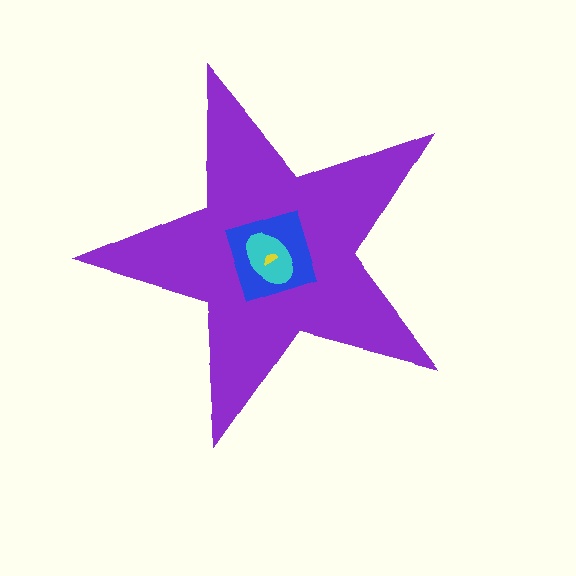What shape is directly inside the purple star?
The blue square.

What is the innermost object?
The yellow semicircle.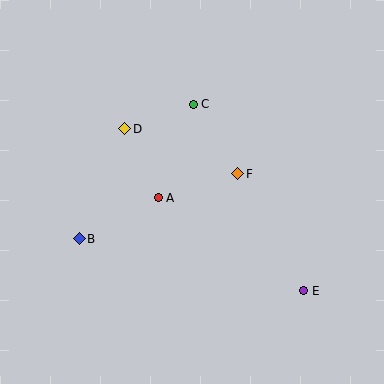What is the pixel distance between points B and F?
The distance between B and F is 172 pixels.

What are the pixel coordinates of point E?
Point E is at (303, 291).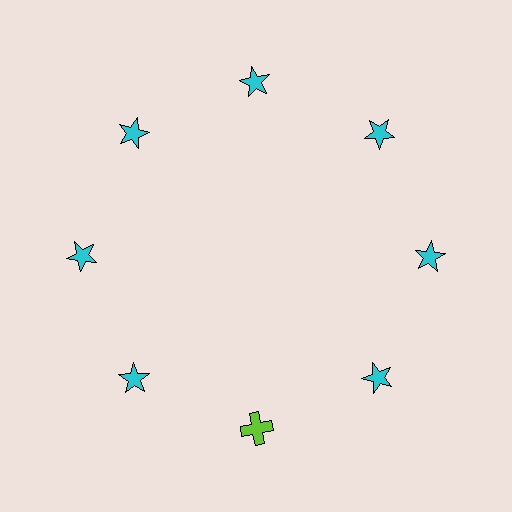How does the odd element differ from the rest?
It differs in both color (lime instead of cyan) and shape (cross instead of star).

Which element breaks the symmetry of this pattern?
The lime cross at roughly the 6 o'clock position breaks the symmetry. All other shapes are cyan stars.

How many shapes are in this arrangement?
There are 8 shapes arranged in a ring pattern.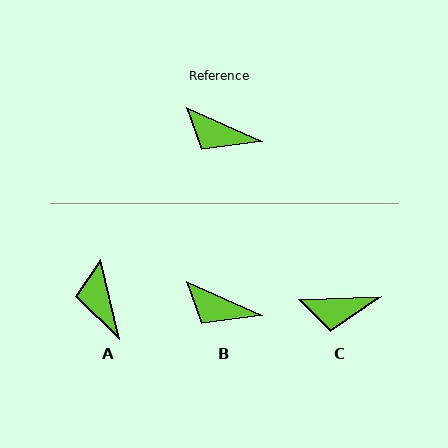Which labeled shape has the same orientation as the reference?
B.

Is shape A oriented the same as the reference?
No, it is off by about 52 degrees.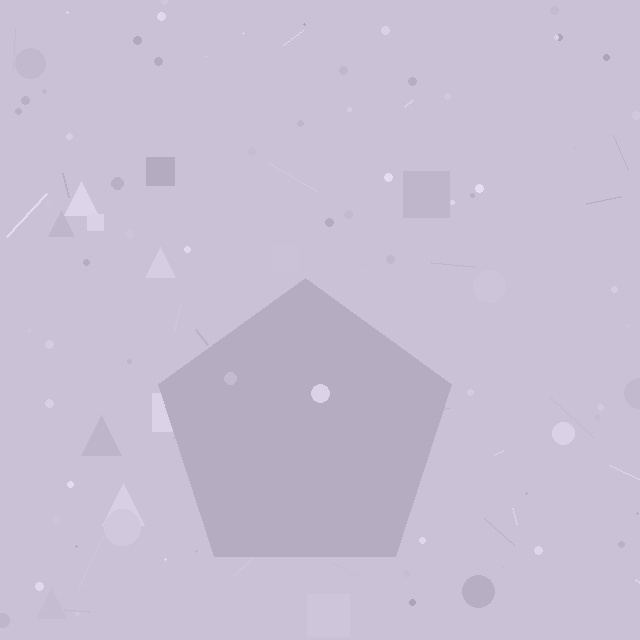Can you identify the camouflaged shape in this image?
The camouflaged shape is a pentagon.